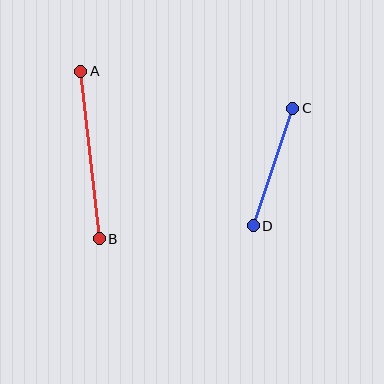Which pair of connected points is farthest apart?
Points A and B are farthest apart.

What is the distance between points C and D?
The distance is approximately 124 pixels.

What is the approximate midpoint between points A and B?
The midpoint is at approximately (90, 155) pixels.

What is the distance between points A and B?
The distance is approximately 168 pixels.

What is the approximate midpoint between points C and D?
The midpoint is at approximately (273, 167) pixels.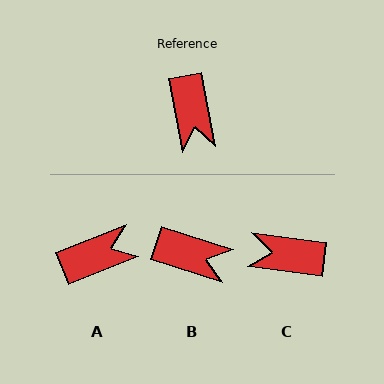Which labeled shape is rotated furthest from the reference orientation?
C, about 108 degrees away.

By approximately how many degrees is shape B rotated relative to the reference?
Approximately 62 degrees counter-clockwise.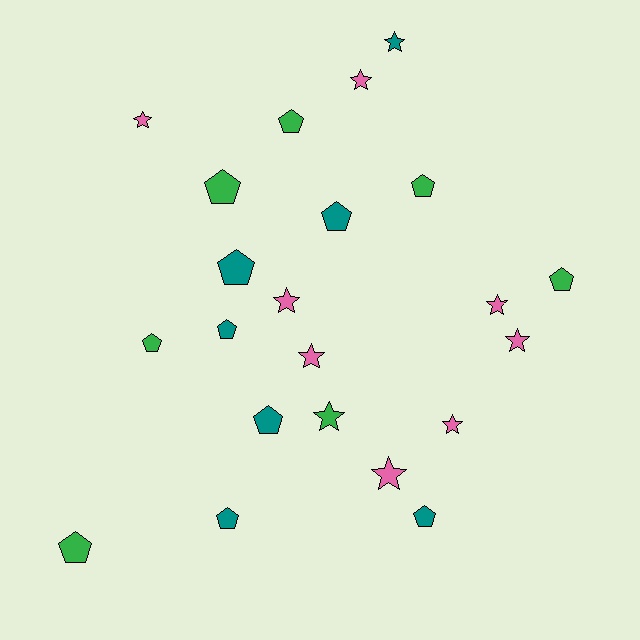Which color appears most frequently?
Pink, with 8 objects.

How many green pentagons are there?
There are 6 green pentagons.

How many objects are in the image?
There are 22 objects.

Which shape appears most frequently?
Pentagon, with 12 objects.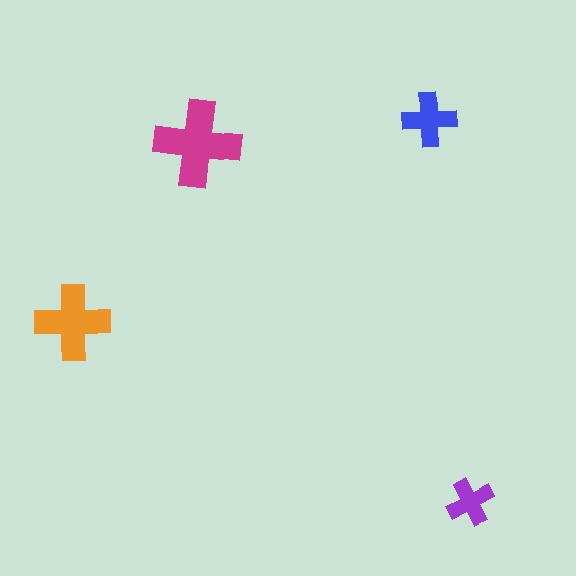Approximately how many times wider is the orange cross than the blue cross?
About 1.5 times wider.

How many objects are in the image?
There are 4 objects in the image.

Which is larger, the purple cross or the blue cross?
The blue one.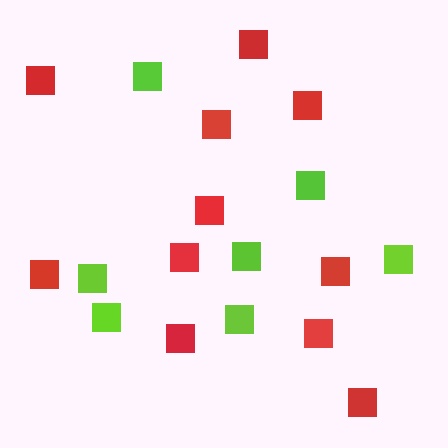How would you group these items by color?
There are 2 groups: one group of red squares (11) and one group of lime squares (7).